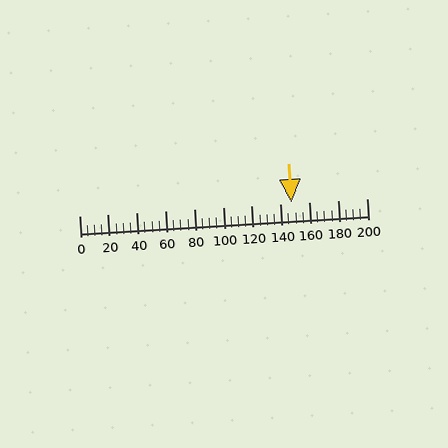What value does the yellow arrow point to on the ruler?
The yellow arrow points to approximately 148.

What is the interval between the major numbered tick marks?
The major tick marks are spaced 20 units apart.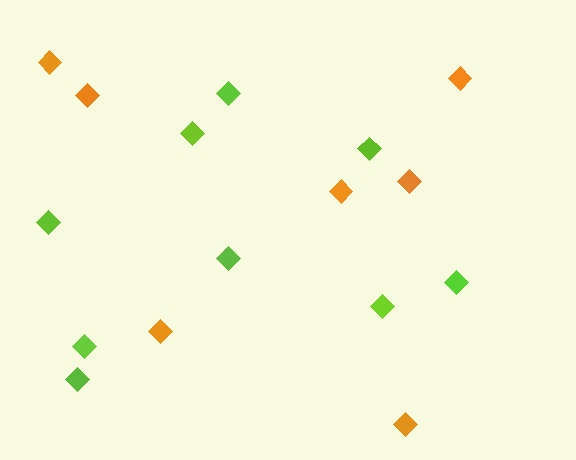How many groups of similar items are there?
There are 2 groups: one group of orange diamonds (7) and one group of lime diamonds (9).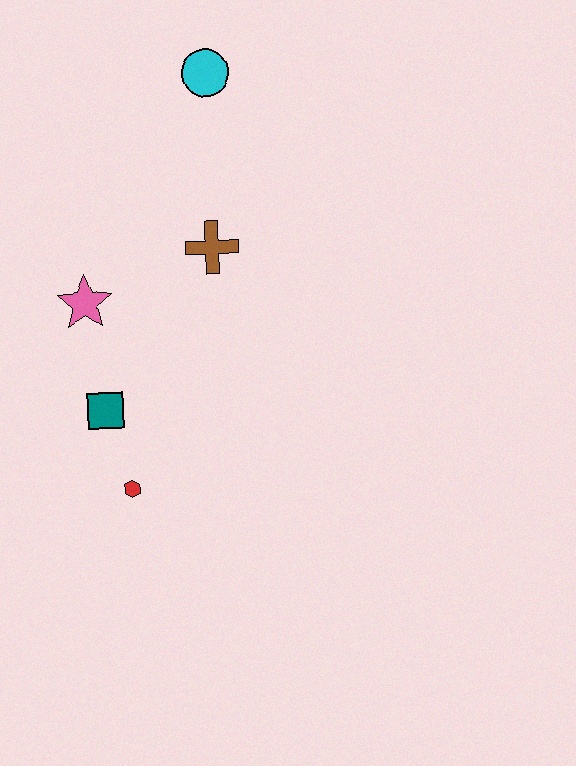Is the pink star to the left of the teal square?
Yes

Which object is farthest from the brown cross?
The red hexagon is farthest from the brown cross.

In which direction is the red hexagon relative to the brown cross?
The red hexagon is below the brown cross.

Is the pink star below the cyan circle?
Yes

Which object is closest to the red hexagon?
The teal square is closest to the red hexagon.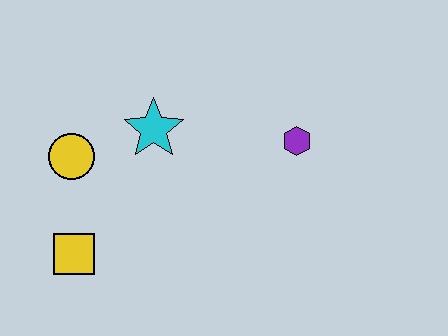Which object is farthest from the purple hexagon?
The yellow square is farthest from the purple hexagon.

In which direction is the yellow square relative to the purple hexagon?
The yellow square is to the left of the purple hexagon.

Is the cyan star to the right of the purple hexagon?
No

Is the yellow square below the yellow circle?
Yes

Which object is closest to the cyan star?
The yellow circle is closest to the cyan star.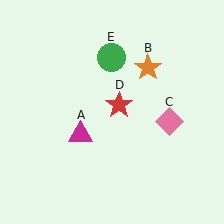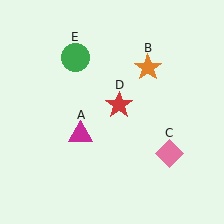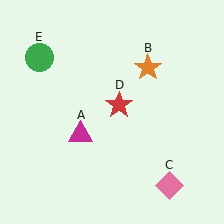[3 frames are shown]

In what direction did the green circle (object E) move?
The green circle (object E) moved left.